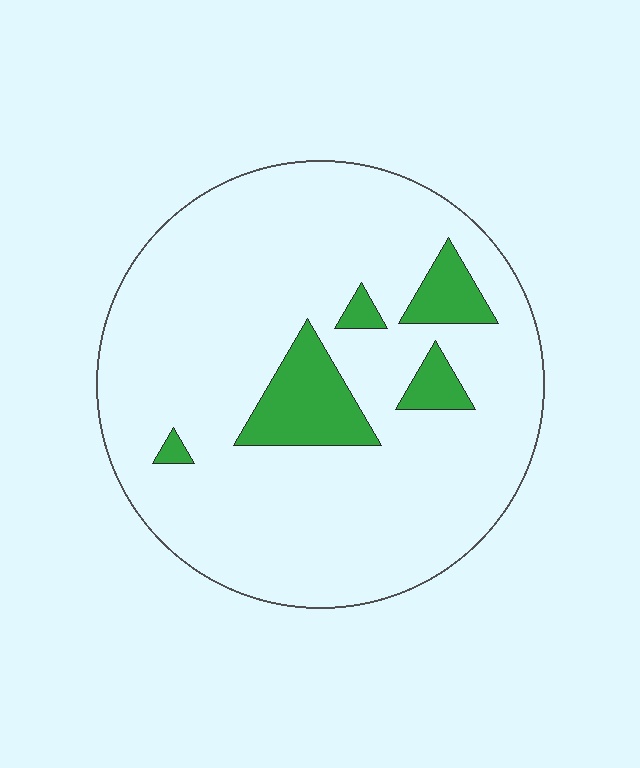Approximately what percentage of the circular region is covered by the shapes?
Approximately 10%.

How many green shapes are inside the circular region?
5.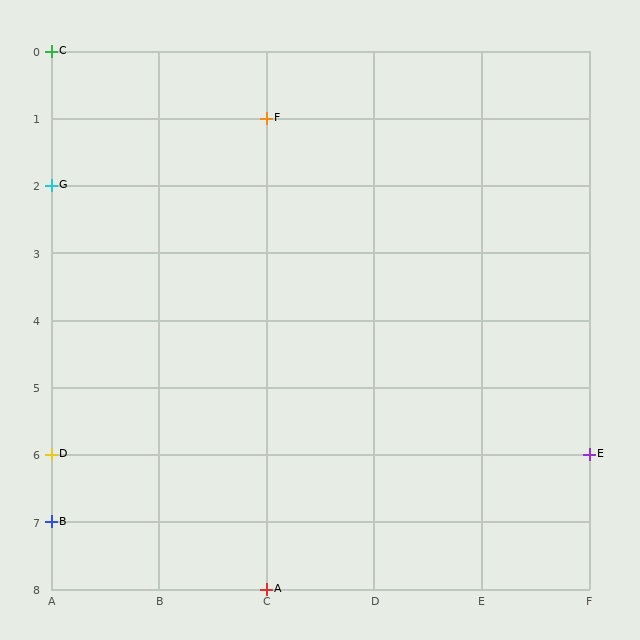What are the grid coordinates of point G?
Point G is at grid coordinates (A, 2).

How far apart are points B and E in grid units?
Points B and E are 5 columns and 1 row apart (about 5.1 grid units diagonally).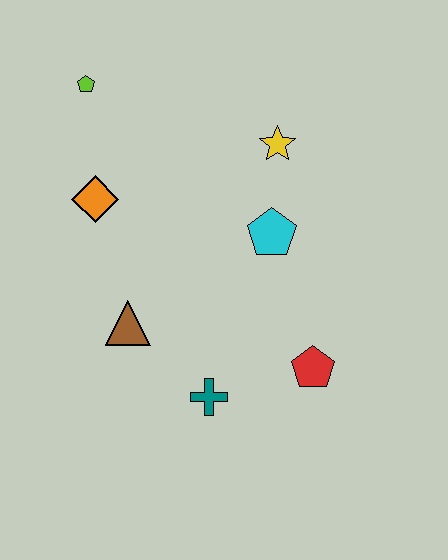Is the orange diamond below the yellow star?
Yes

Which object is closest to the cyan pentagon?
The yellow star is closest to the cyan pentagon.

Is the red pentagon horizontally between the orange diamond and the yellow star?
No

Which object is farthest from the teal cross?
The lime pentagon is farthest from the teal cross.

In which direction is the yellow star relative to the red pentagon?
The yellow star is above the red pentagon.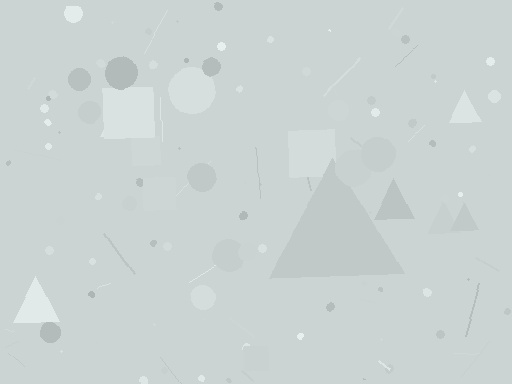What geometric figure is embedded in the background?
A triangle is embedded in the background.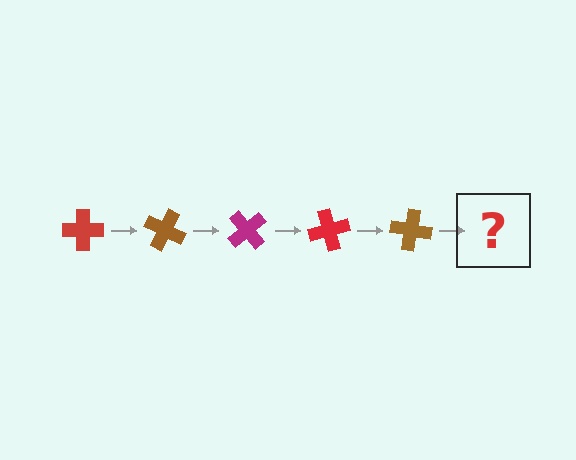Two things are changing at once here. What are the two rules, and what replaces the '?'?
The two rules are that it rotates 25 degrees each step and the color cycles through red, brown, and magenta. The '?' should be a magenta cross, rotated 125 degrees from the start.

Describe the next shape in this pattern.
It should be a magenta cross, rotated 125 degrees from the start.